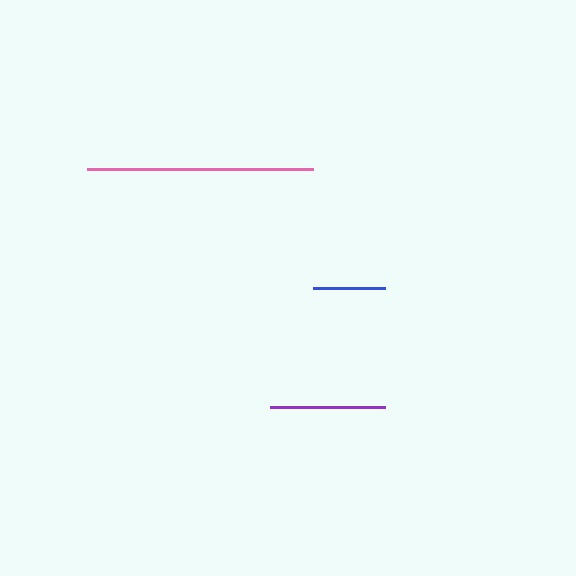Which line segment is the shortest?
The blue line is the shortest at approximately 72 pixels.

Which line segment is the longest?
The pink line is the longest at approximately 226 pixels.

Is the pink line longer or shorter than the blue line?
The pink line is longer than the blue line.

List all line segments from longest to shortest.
From longest to shortest: pink, purple, blue.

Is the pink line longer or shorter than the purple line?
The pink line is longer than the purple line.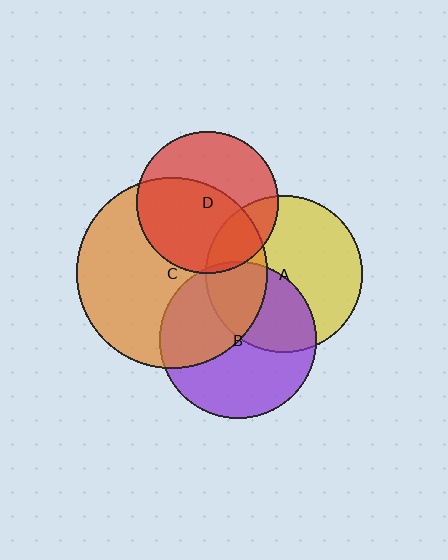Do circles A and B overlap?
Yes.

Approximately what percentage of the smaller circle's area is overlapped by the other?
Approximately 40%.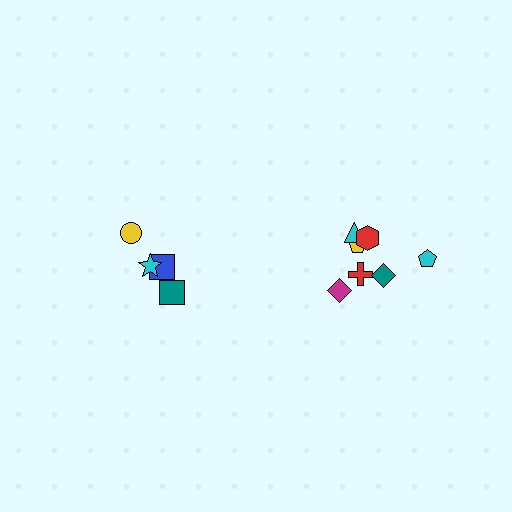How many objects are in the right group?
There are 7 objects.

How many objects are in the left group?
There are 4 objects.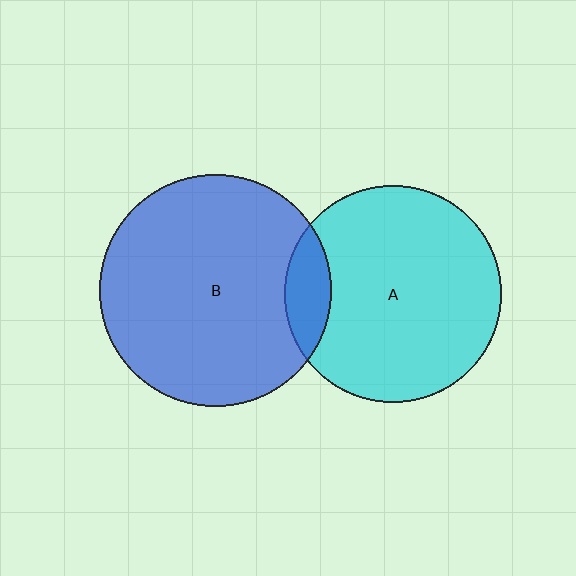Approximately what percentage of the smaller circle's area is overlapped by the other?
Approximately 10%.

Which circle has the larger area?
Circle B (blue).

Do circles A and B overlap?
Yes.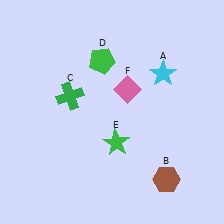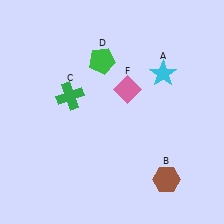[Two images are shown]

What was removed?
The green star (E) was removed in Image 2.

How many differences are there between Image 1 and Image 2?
There is 1 difference between the two images.